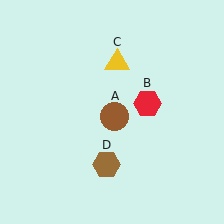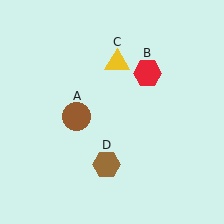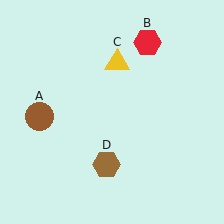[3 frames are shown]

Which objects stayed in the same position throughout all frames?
Yellow triangle (object C) and brown hexagon (object D) remained stationary.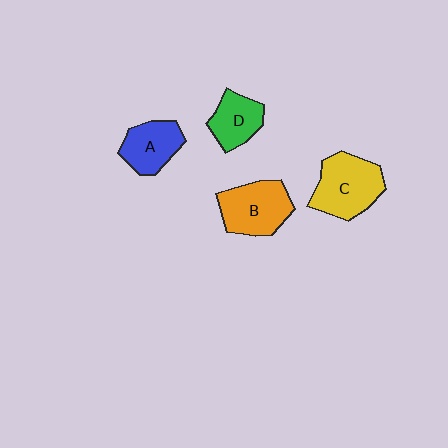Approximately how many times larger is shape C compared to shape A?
Approximately 1.4 times.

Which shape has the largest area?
Shape C (yellow).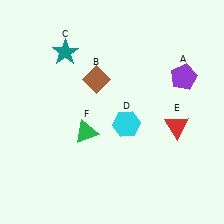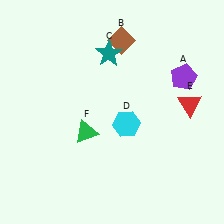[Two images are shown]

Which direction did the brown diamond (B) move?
The brown diamond (B) moved up.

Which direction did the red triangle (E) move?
The red triangle (E) moved up.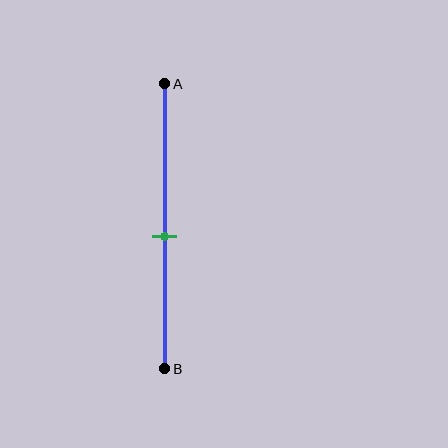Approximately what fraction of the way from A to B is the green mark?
The green mark is approximately 55% of the way from A to B.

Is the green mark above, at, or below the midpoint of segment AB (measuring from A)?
The green mark is below the midpoint of segment AB.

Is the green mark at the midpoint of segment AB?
No, the mark is at about 55% from A, not at the 50% midpoint.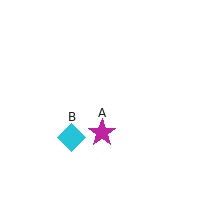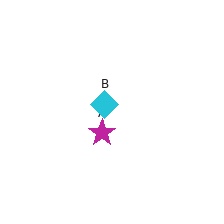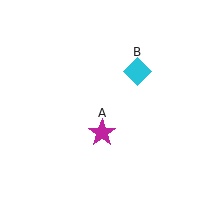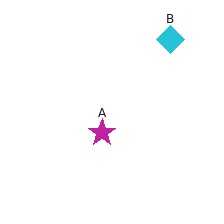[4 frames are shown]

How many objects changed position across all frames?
1 object changed position: cyan diamond (object B).